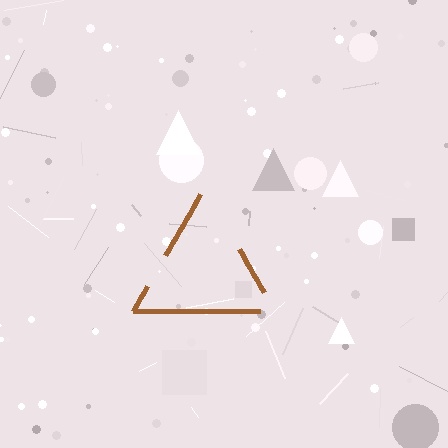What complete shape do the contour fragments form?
The contour fragments form a triangle.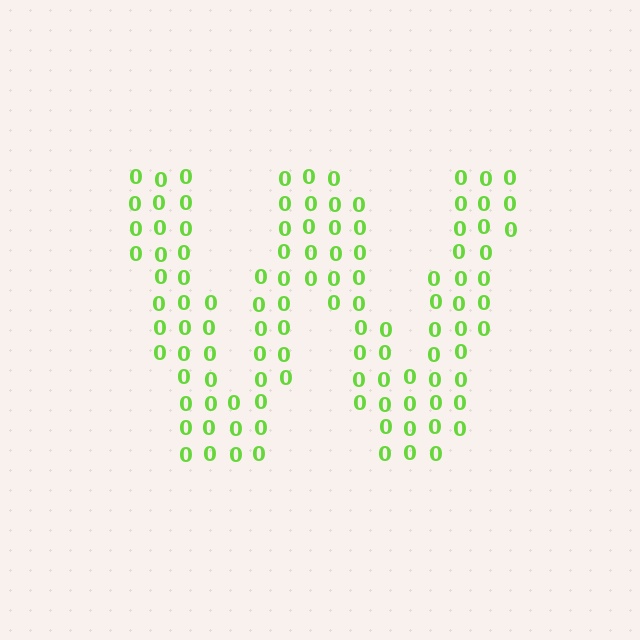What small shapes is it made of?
It is made of small digit 0's.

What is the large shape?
The large shape is the letter W.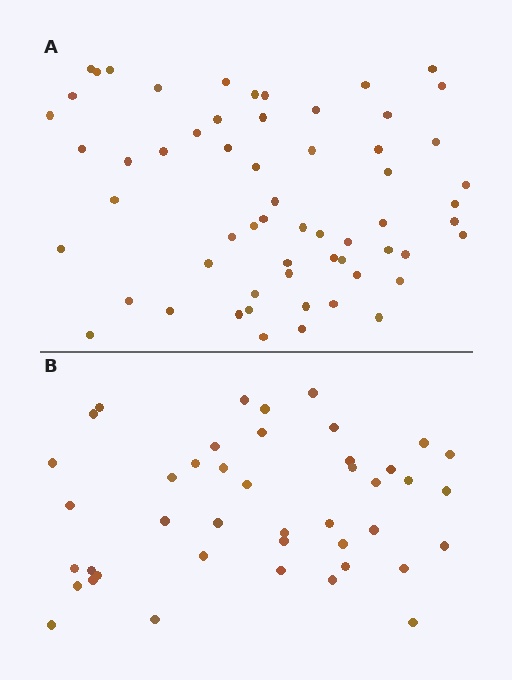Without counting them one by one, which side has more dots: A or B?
Region A (the top region) has more dots.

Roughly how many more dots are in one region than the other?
Region A has approximately 15 more dots than region B.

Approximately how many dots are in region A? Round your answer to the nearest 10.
About 60 dots.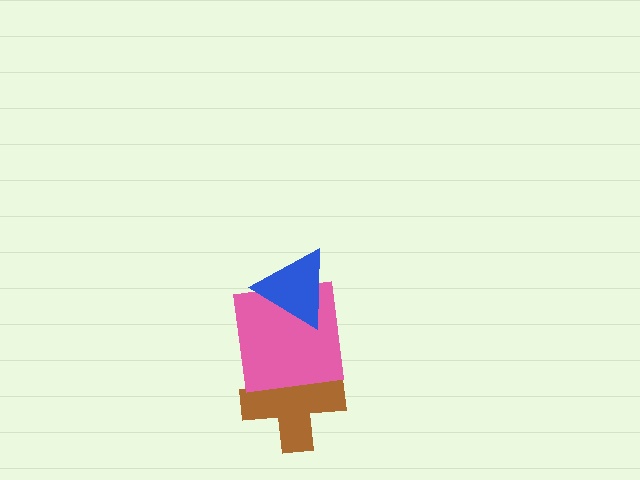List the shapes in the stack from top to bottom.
From top to bottom: the blue triangle, the pink square, the brown cross.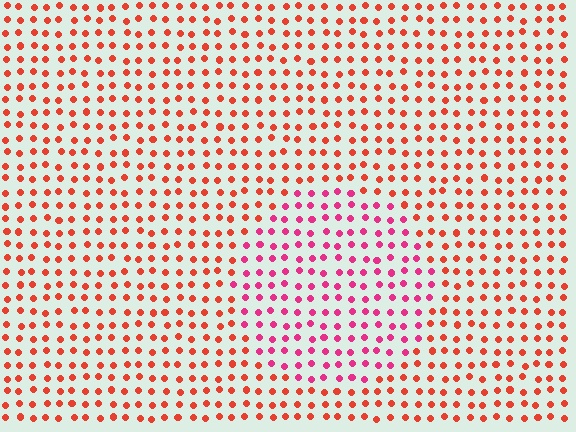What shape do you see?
I see a circle.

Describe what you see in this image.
The image is filled with small red elements in a uniform arrangement. A circle-shaped region is visible where the elements are tinted to a slightly different hue, forming a subtle color boundary.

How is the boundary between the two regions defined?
The boundary is defined purely by a slight shift in hue (about 36 degrees). Spacing, size, and orientation are identical on both sides.